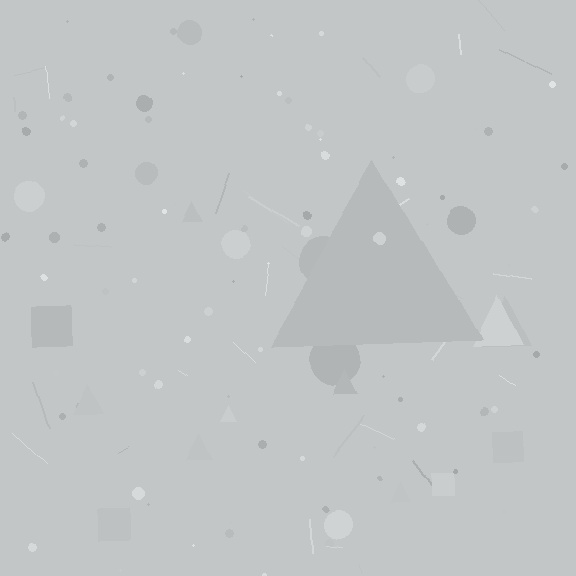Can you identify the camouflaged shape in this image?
The camouflaged shape is a triangle.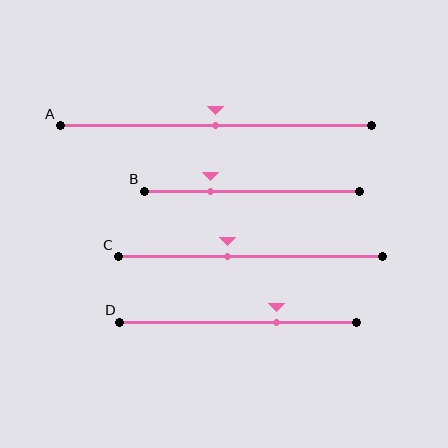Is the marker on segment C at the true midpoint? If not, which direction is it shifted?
No, the marker on segment C is shifted to the left by about 9% of the segment length.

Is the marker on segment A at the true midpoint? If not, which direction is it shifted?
Yes, the marker on segment A is at the true midpoint.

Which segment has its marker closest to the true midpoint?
Segment A has its marker closest to the true midpoint.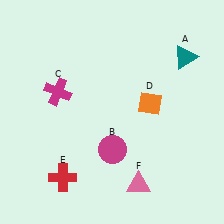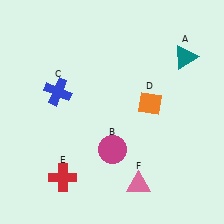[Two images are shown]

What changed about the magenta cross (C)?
In Image 1, C is magenta. In Image 2, it changed to blue.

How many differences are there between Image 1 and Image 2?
There is 1 difference between the two images.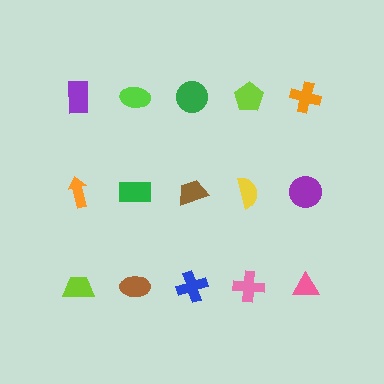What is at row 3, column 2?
A brown ellipse.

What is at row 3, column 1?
A lime trapezoid.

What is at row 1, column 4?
A lime pentagon.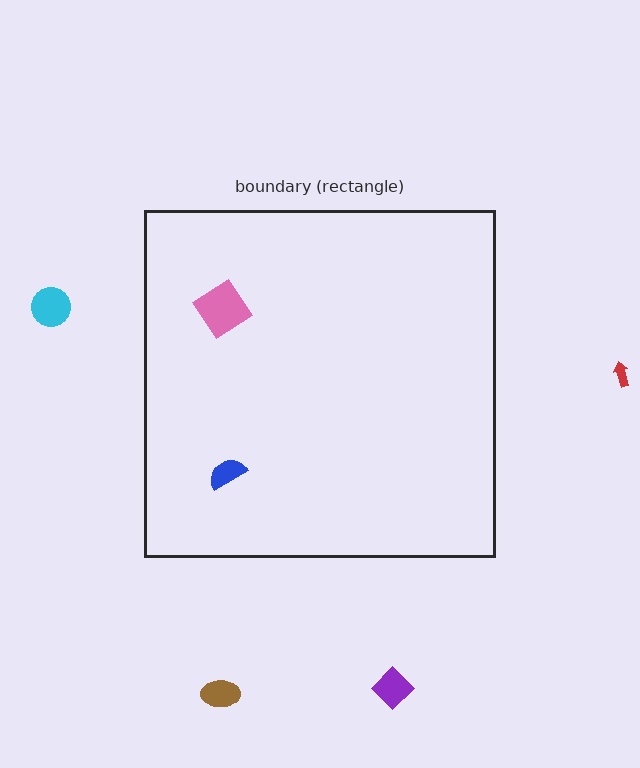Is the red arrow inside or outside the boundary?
Outside.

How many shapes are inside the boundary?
2 inside, 4 outside.